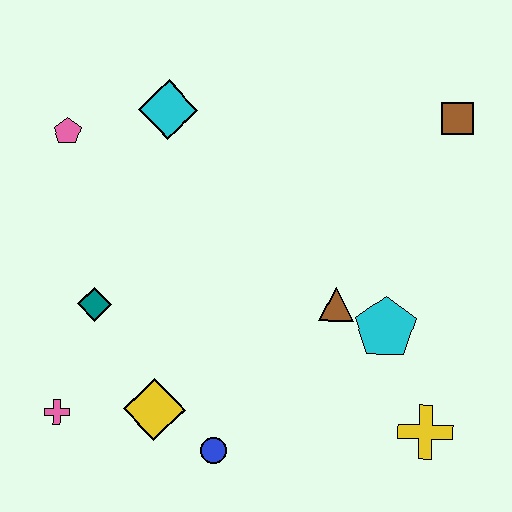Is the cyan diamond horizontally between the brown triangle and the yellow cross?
No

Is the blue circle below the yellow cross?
Yes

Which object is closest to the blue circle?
The yellow diamond is closest to the blue circle.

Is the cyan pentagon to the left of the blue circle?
No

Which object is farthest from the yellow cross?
The pink pentagon is farthest from the yellow cross.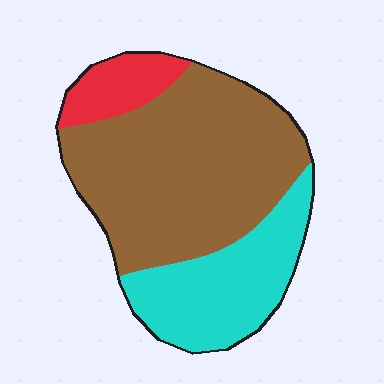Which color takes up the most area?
Brown, at roughly 60%.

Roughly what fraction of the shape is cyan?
Cyan covers 29% of the shape.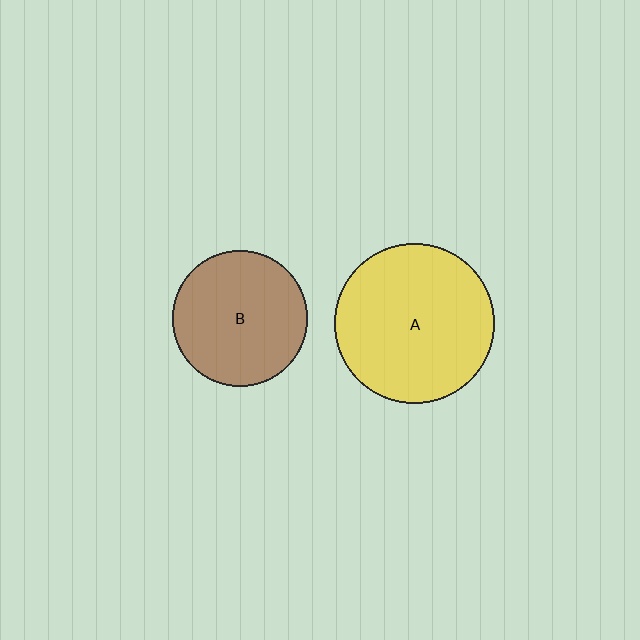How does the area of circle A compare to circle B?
Approximately 1.4 times.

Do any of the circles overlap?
No, none of the circles overlap.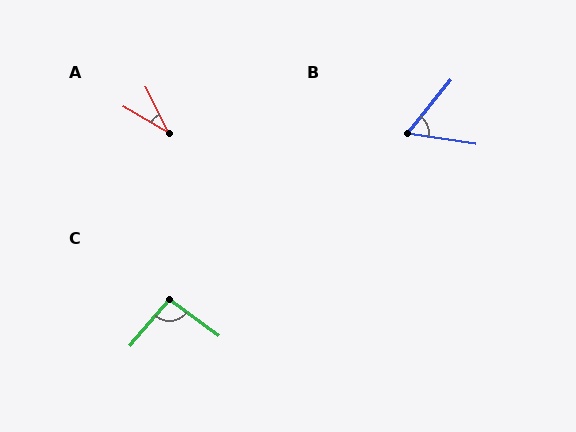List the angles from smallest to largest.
A (33°), B (60°), C (94°).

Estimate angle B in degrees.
Approximately 60 degrees.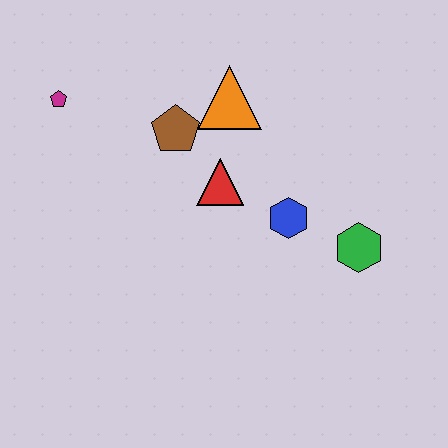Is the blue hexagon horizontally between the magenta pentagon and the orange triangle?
No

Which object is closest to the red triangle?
The brown pentagon is closest to the red triangle.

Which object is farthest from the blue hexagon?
The magenta pentagon is farthest from the blue hexagon.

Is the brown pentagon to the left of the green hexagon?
Yes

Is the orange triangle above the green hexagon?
Yes